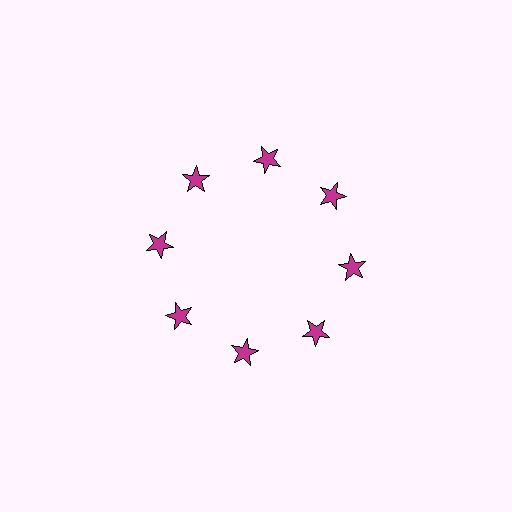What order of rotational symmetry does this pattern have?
This pattern has 8-fold rotational symmetry.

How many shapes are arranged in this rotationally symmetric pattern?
There are 8 shapes, arranged in 8 groups of 1.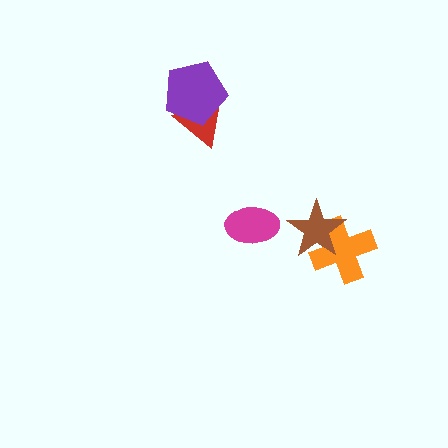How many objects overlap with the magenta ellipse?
0 objects overlap with the magenta ellipse.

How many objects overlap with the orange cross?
1 object overlaps with the orange cross.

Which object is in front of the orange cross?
The brown star is in front of the orange cross.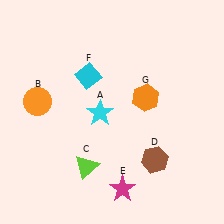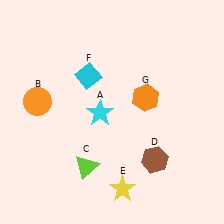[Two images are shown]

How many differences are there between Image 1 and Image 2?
There is 1 difference between the two images.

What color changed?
The star (E) changed from magenta in Image 1 to yellow in Image 2.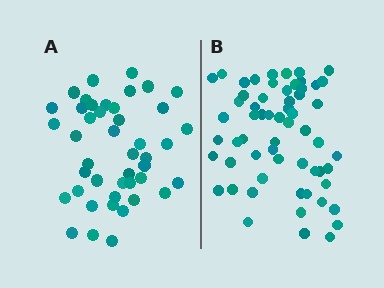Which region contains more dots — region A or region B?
Region B (the right region) has more dots.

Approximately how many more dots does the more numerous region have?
Region B has approximately 15 more dots than region A.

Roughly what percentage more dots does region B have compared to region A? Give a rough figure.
About 35% more.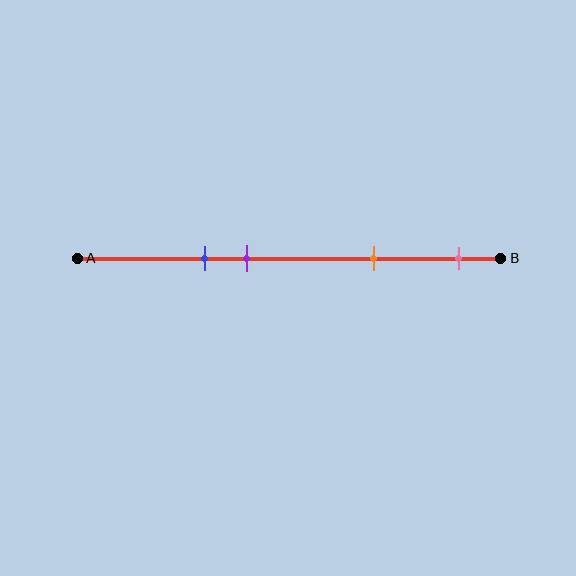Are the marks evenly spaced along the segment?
No, the marks are not evenly spaced.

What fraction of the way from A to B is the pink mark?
The pink mark is approximately 90% (0.9) of the way from A to B.